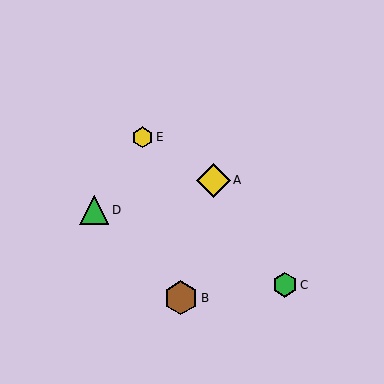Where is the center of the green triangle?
The center of the green triangle is at (94, 210).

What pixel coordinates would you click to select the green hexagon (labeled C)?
Click at (285, 285) to select the green hexagon C.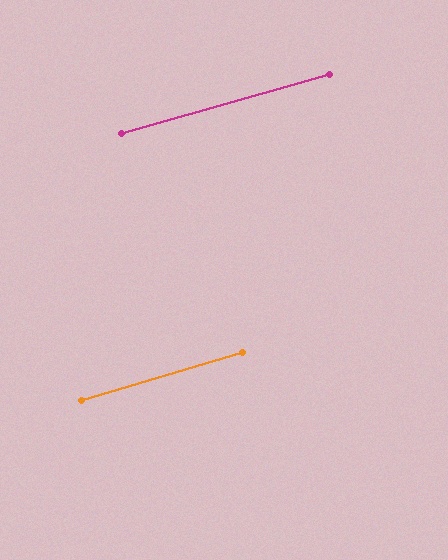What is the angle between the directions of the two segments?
Approximately 1 degree.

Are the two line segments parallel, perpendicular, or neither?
Parallel — their directions differ by only 1.0°.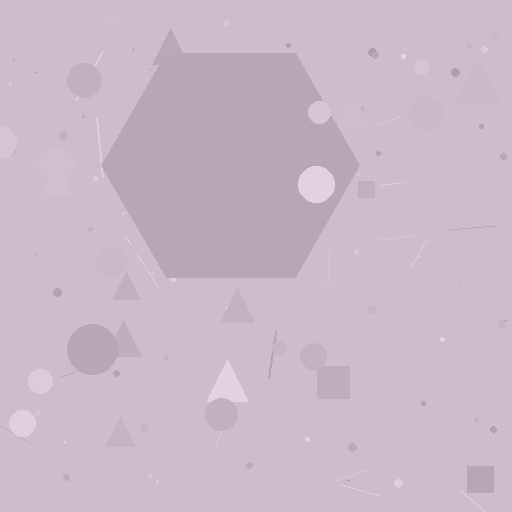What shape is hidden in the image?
A hexagon is hidden in the image.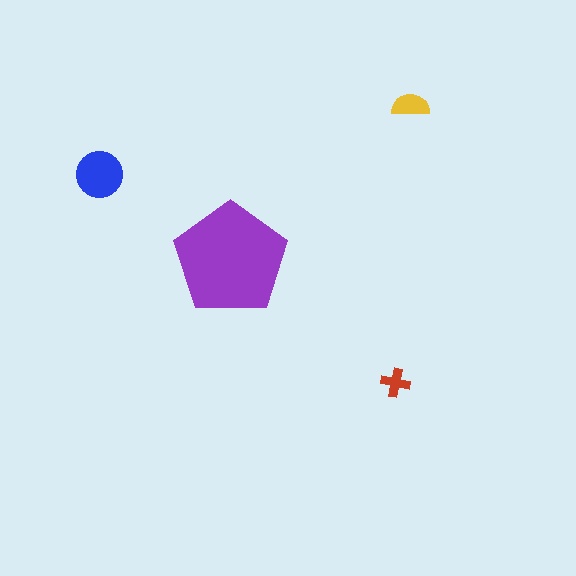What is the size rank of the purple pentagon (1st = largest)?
1st.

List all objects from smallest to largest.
The red cross, the yellow semicircle, the blue circle, the purple pentagon.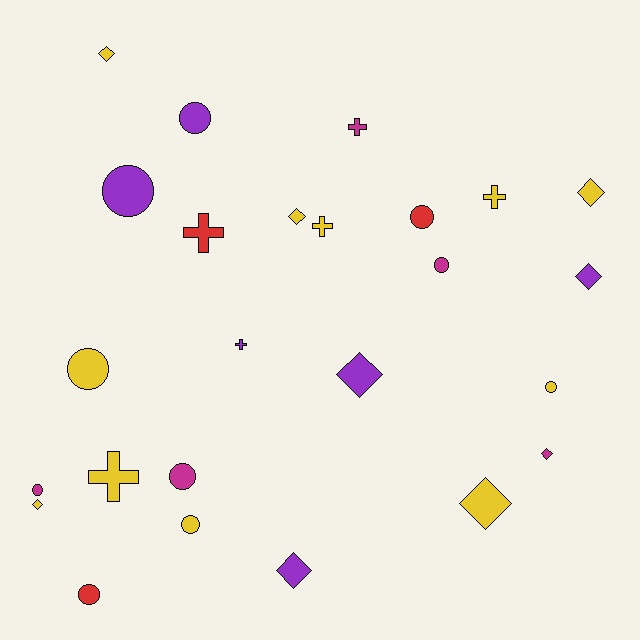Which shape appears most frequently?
Circle, with 10 objects.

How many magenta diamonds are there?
There is 1 magenta diamond.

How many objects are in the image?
There are 25 objects.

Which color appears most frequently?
Yellow, with 11 objects.